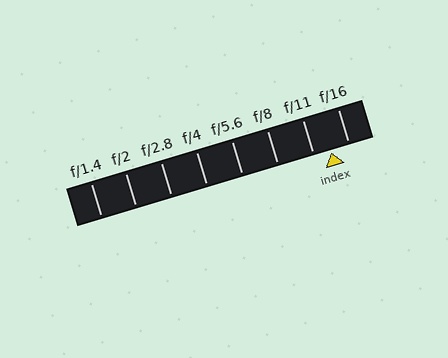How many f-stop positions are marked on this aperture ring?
There are 8 f-stop positions marked.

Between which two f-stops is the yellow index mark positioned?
The index mark is between f/11 and f/16.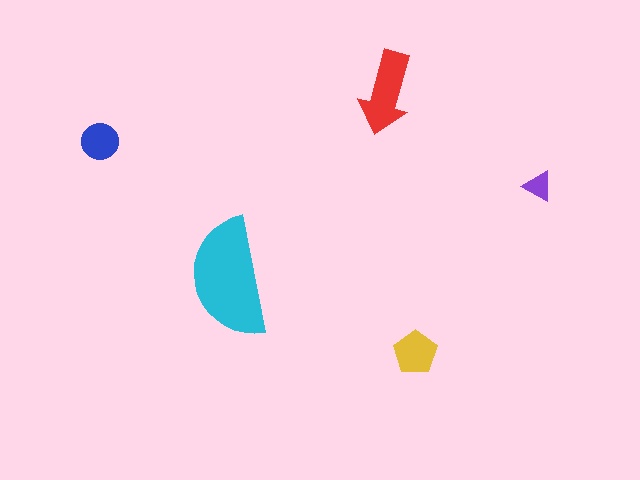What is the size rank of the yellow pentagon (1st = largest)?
3rd.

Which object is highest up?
The red arrow is topmost.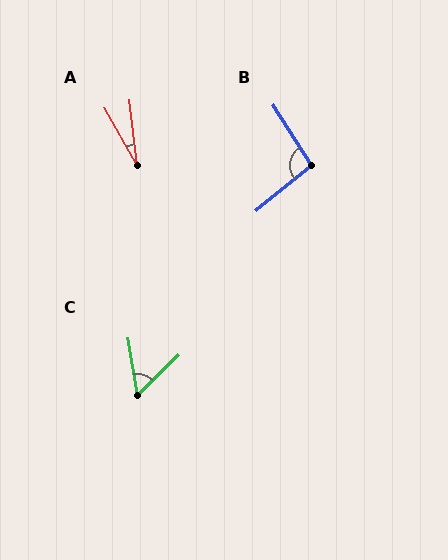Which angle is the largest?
B, at approximately 96 degrees.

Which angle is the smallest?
A, at approximately 23 degrees.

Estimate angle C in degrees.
Approximately 55 degrees.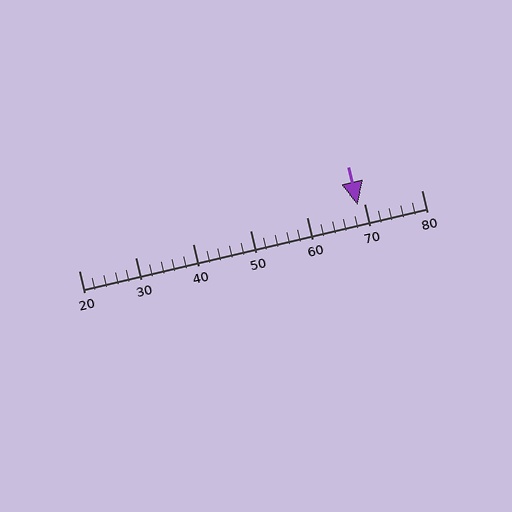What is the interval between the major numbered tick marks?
The major tick marks are spaced 10 units apart.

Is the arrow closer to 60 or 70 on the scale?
The arrow is closer to 70.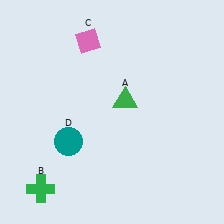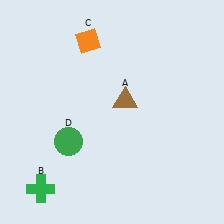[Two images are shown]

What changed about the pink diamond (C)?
In Image 1, C is pink. In Image 2, it changed to orange.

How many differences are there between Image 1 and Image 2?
There are 3 differences between the two images.